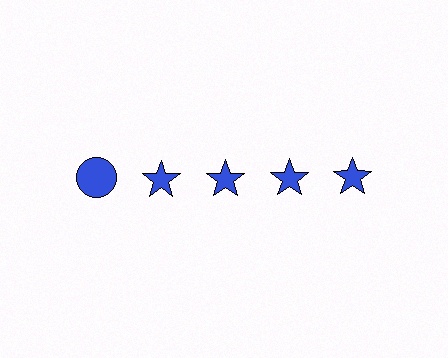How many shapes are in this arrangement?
There are 5 shapes arranged in a grid pattern.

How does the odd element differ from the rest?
It has a different shape: circle instead of star.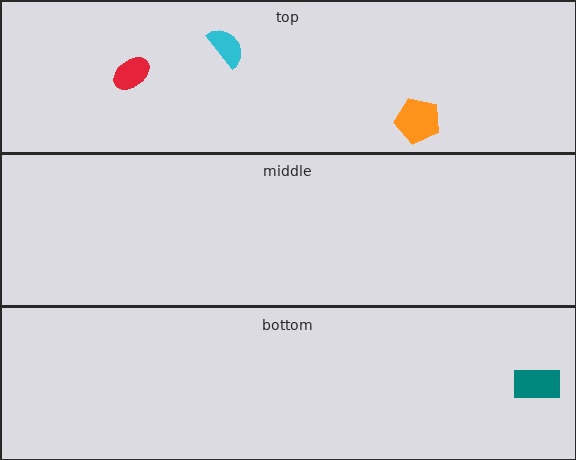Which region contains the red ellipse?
The top region.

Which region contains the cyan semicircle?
The top region.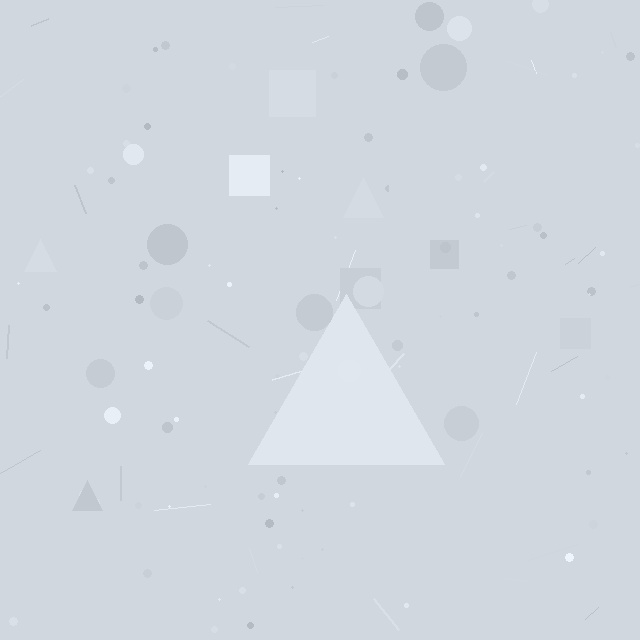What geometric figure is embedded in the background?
A triangle is embedded in the background.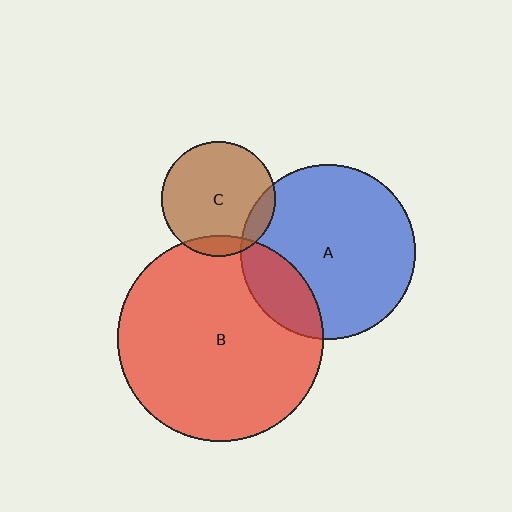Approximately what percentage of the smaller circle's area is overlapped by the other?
Approximately 10%.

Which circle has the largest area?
Circle B (red).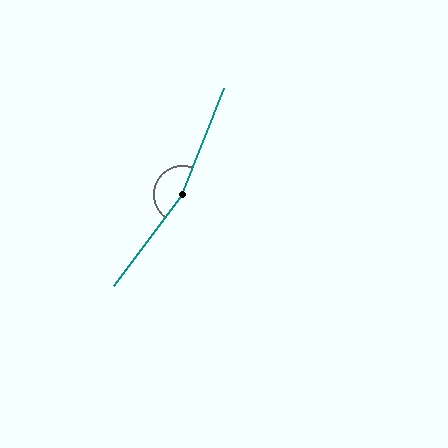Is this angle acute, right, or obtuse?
It is obtuse.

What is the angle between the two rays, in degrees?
Approximately 165 degrees.